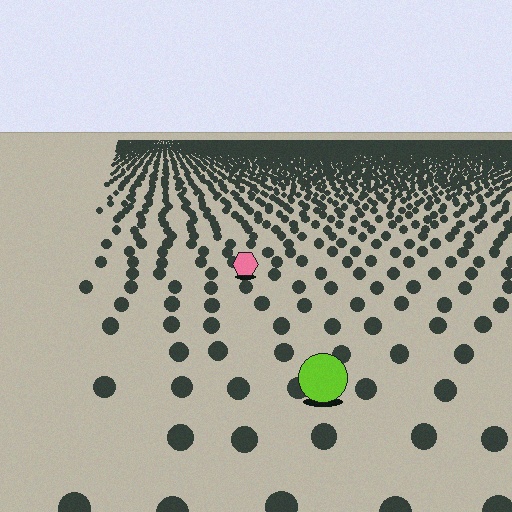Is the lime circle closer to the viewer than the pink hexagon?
Yes. The lime circle is closer — you can tell from the texture gradient: the ground texture is coarser near it.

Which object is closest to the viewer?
The lime circle is closest. The texture marks near it are larger and more spread out.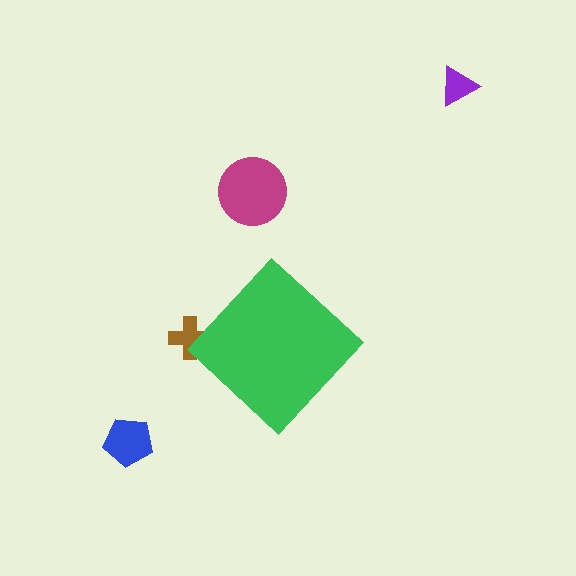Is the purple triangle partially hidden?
No, the purple triangle is fully visible.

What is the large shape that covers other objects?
A green diamond.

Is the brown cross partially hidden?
Yes, the brown cross is partially hidden behind the green diamond.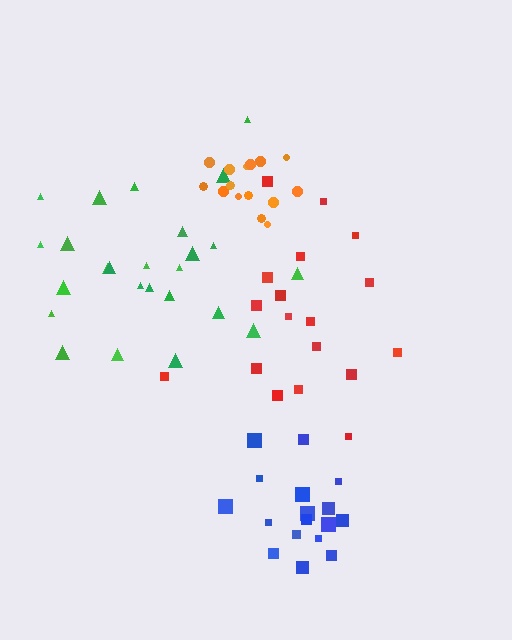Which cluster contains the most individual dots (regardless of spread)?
Green (25).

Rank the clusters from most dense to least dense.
orange, blue, green, red.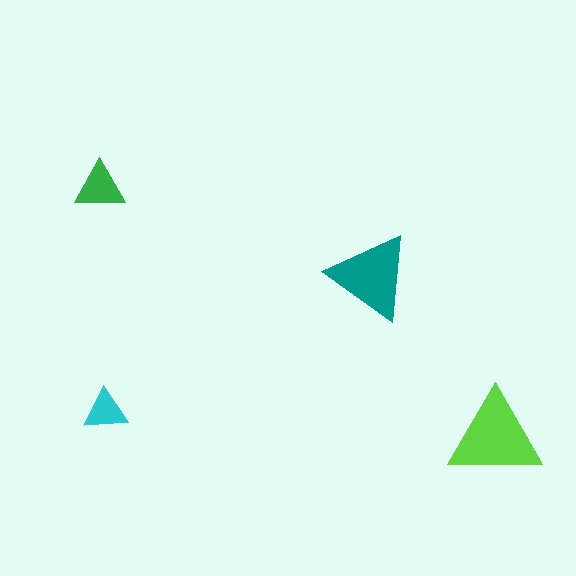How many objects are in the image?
There are 4 objects in the image.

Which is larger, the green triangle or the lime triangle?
The lime one.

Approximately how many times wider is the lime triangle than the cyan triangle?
About 2 times wider.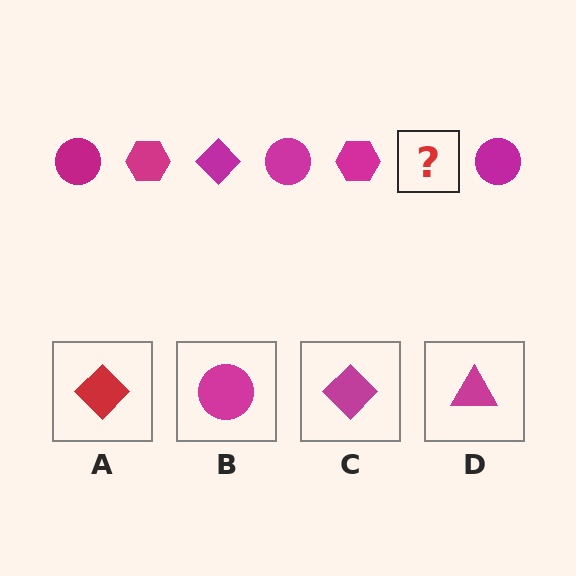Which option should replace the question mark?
Option C.